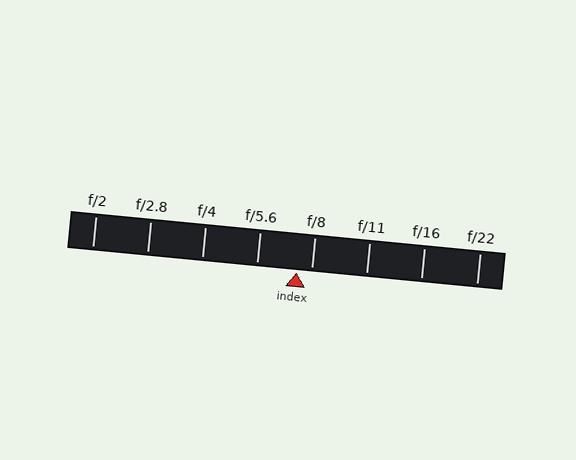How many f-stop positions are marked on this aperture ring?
There are 8 f-stop positions marked.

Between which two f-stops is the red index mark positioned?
The index mark is between f/5.6 and f/8.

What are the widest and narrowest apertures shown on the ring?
The widest aperture shown is f/2 and the narrowest is f/22.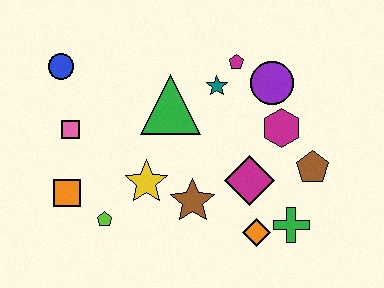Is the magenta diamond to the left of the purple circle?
Yes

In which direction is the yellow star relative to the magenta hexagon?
The yellow star is to the left of the magenta hexagon.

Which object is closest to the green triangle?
The teal star is closest to the green triangle.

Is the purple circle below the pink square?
No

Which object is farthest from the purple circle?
The orange square is farthest from the purple circle.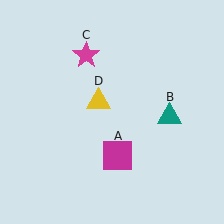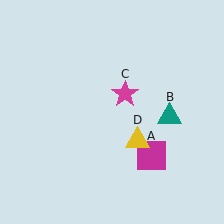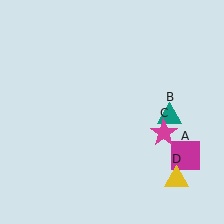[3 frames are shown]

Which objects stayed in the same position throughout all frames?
Teal triangle (object B) remained stationary.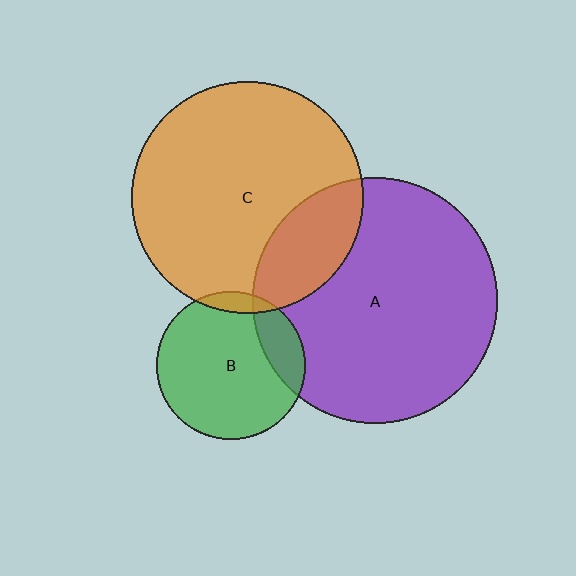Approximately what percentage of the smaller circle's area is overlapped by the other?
Approximately 5%.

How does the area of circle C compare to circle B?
Approximately 2.5 times.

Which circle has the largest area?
Circle A (purple).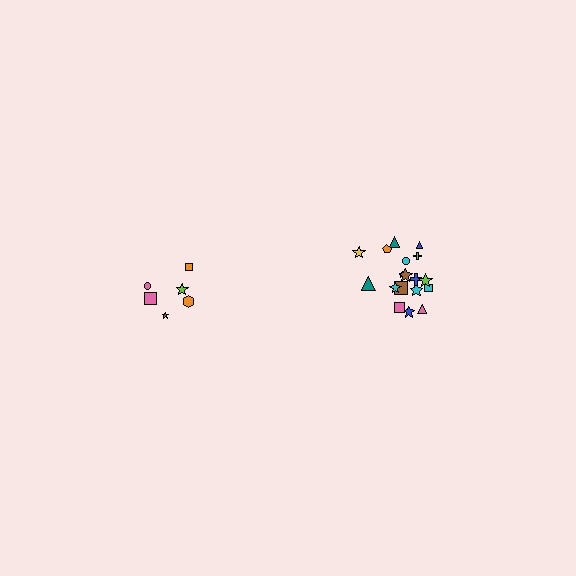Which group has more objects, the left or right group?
The right group.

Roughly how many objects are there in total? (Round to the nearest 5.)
Roughly 25 objects in total.